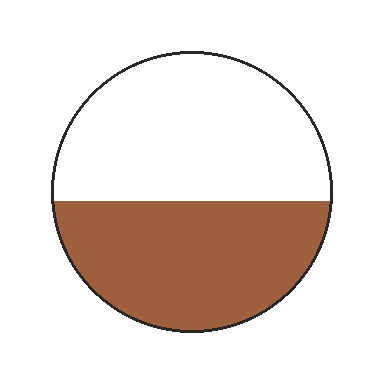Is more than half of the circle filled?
No.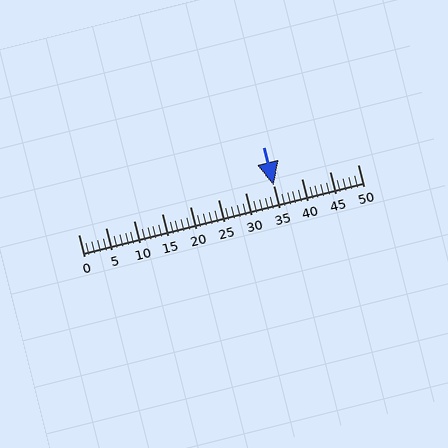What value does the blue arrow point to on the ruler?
The blue arrow points to approximately 35.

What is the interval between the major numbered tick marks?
The major tick marks are spaced 5 units apart.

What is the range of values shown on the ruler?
The ruler shows values from 0 to 50.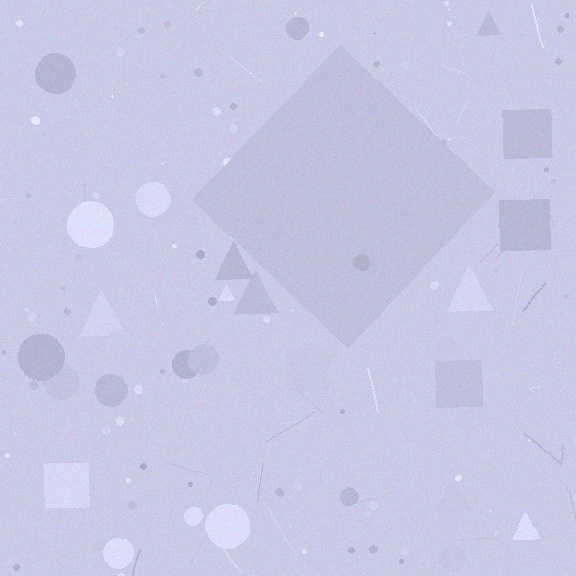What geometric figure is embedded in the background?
A diamond is embedded in the background.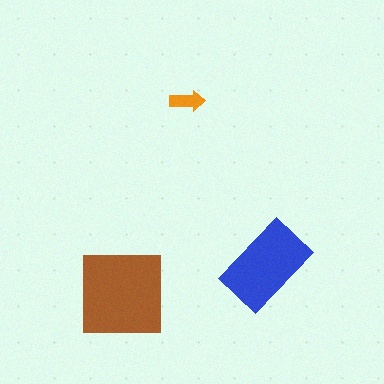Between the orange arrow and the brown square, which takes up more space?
The brown square.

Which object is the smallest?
The orange arrow.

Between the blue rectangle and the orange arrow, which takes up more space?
The blue rectangle.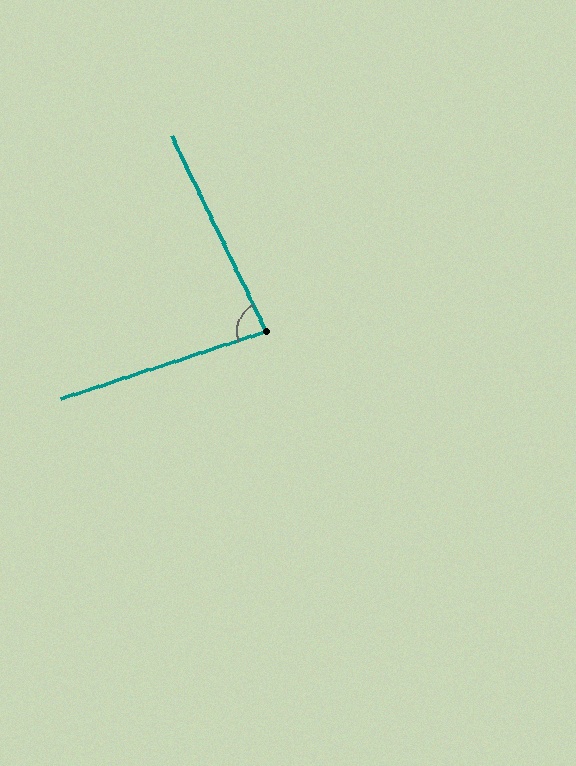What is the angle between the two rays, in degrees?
Approximately 82 degrees.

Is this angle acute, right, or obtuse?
It is acute.